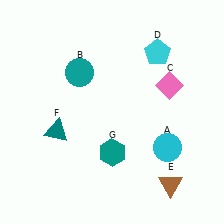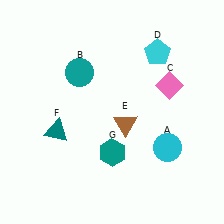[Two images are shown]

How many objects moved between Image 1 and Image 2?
1 object moved between the two images.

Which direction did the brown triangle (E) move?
The brown triangle (E) moved up.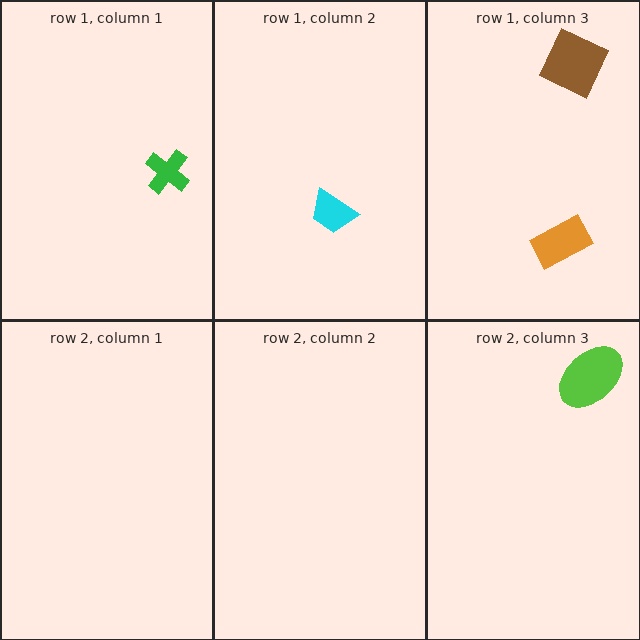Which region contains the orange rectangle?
The row 1, column 3 region.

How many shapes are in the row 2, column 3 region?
1.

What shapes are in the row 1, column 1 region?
The green cross.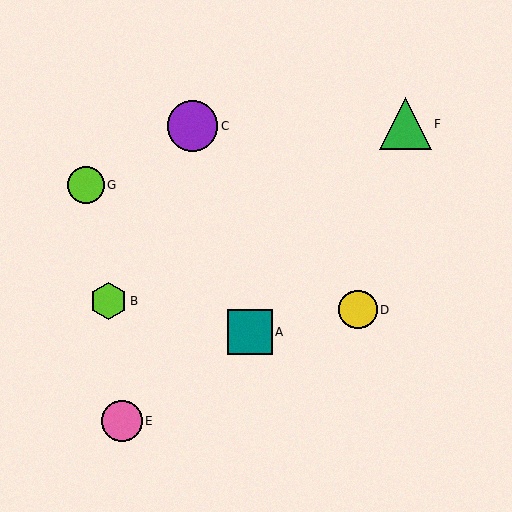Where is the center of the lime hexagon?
The center of the lime hexagon is at (108, 301).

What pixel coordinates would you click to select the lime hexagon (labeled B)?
Click at (108, 301) to select the lime hexagon B.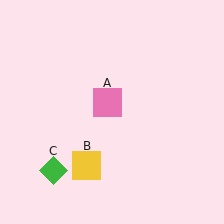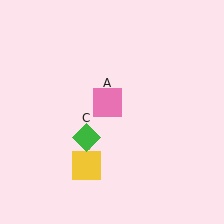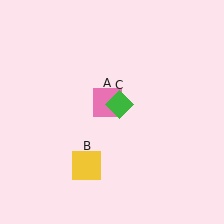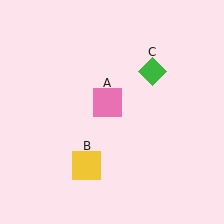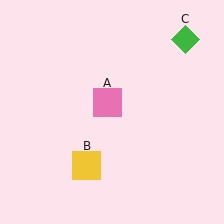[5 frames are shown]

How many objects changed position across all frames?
1 object changed position: green diamond (object C).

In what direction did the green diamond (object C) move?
The green diamond (object C) moved up and to the right.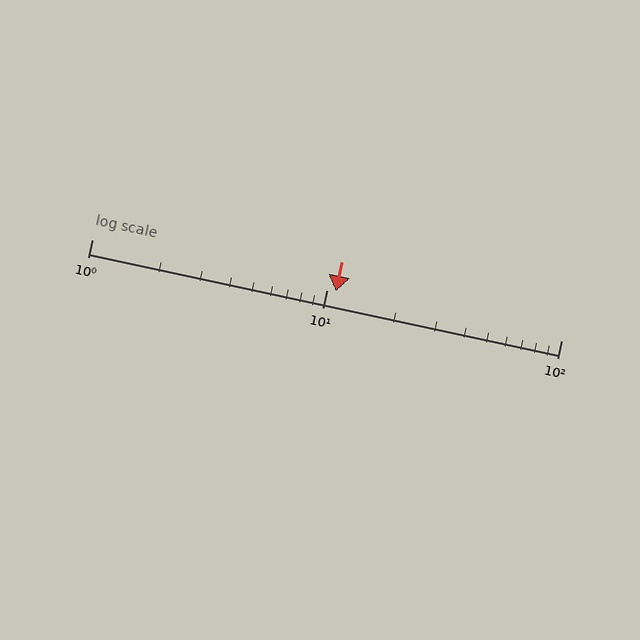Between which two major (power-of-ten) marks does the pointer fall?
The pointer is between 10 and 100.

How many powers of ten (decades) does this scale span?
The scale spans 2 decades, from 1 to 100.